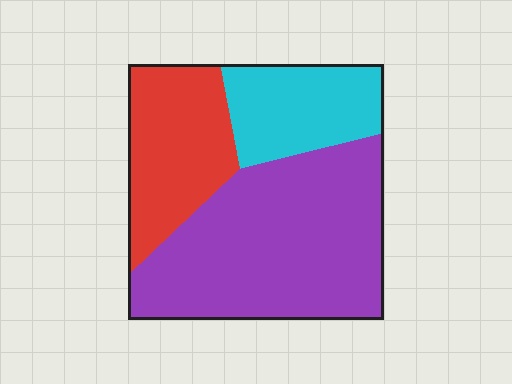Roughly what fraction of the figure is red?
Red covers roughly 25% of the figure.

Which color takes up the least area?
Cyan, at roughly 20%.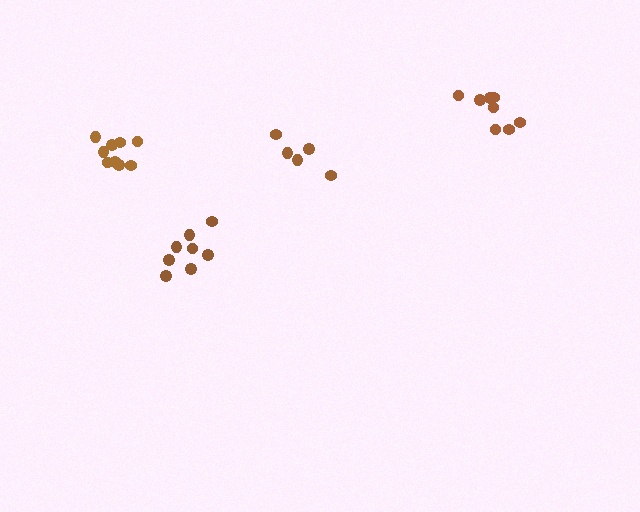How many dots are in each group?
Group 1: 9 dots, Group 2: 8 dots, Group 3: 5 dots, Group 4: 8 dots (30 total).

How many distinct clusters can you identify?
There are 4 distinct clusters.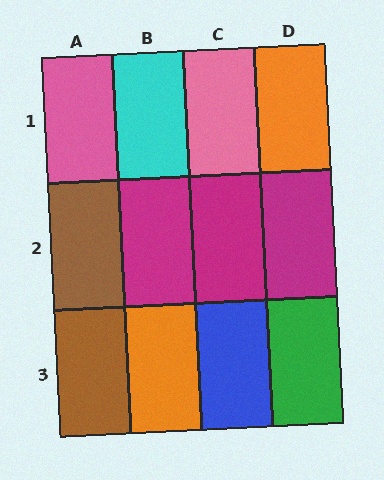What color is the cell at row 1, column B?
Cyan.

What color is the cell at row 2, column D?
Magenta.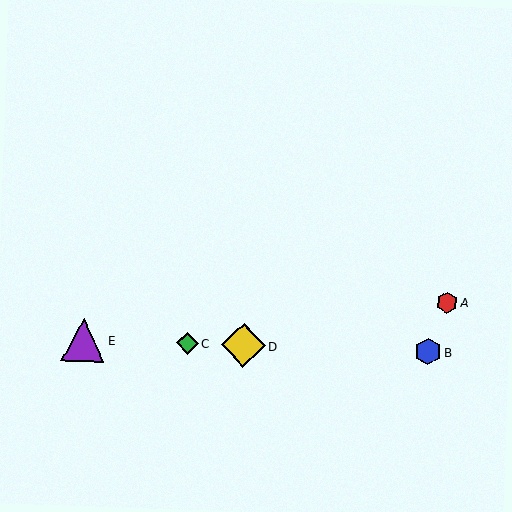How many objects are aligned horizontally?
4 objects (B, C, D, E) are aligned horizontally.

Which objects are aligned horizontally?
Objects B, C, D, E are aligned horizontally.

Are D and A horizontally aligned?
No, D is at y≈345 and A is at y≈303.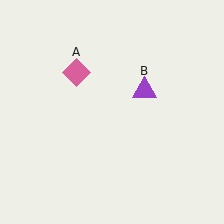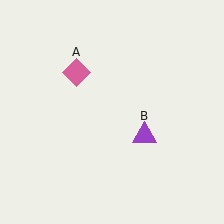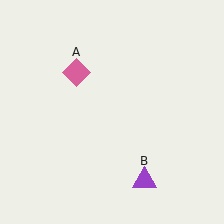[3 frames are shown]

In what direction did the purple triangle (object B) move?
The purple triangle (object B) moved down.